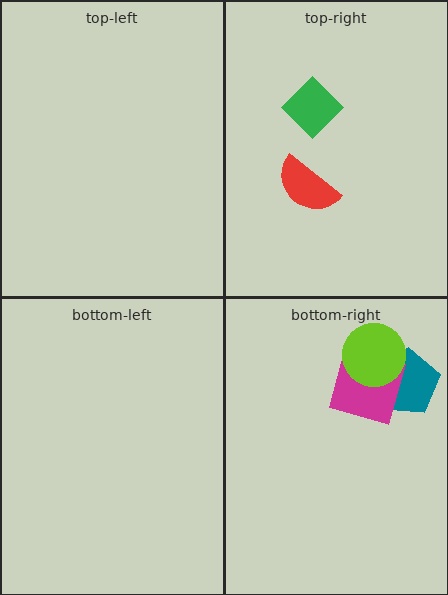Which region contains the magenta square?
The bottom-right region.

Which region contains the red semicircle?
The top-right region.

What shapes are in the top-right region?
The red semicircle, the green diamond.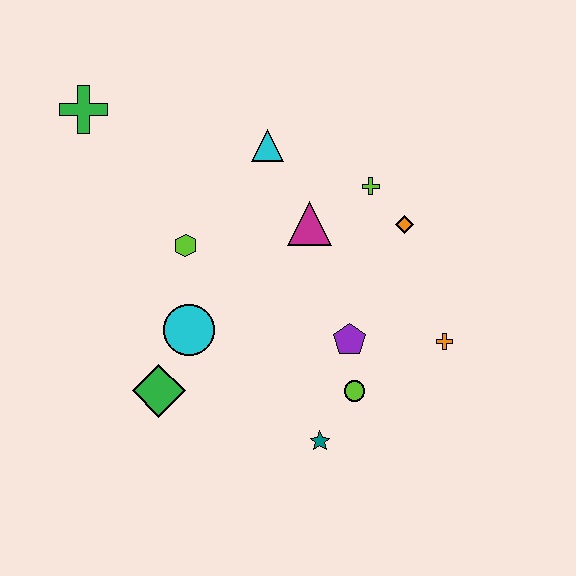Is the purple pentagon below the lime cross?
Yes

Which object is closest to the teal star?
The lime circle is closest to the teal star.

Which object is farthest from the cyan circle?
The orange cross is farthest from the cyan circle.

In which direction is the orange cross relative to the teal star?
The orange cross is to the right of the teal star.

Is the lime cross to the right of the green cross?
Yes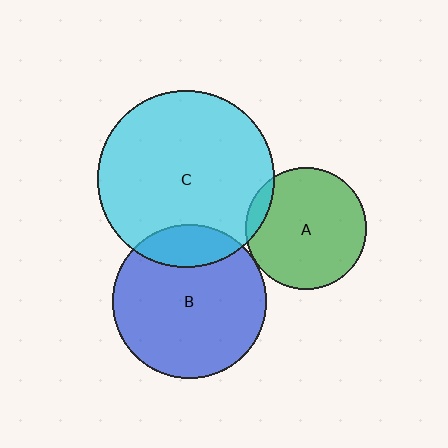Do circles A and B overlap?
Yes.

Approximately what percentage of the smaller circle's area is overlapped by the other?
Approximately 5%.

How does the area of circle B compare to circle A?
Approximately 1.6 times.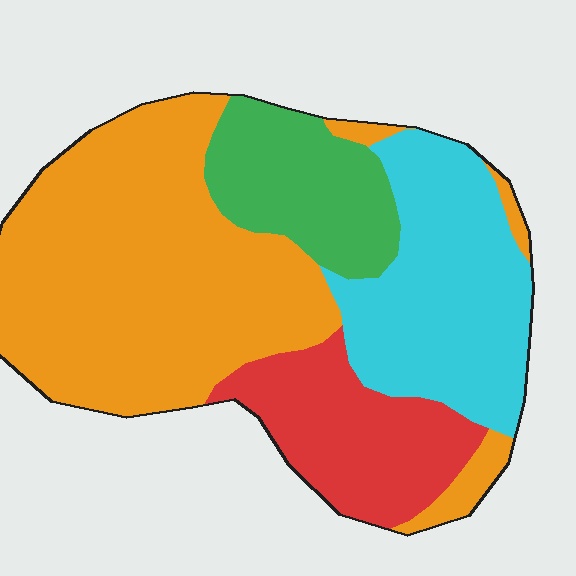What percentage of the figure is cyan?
Cyan covers around 25% of the figure.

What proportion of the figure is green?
Green takes up about one eighth (1/8) of the figure.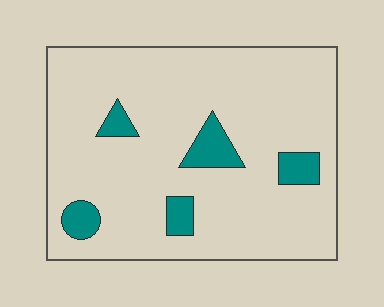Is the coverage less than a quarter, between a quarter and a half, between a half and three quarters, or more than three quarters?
Less than a quarter.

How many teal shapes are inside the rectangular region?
5.